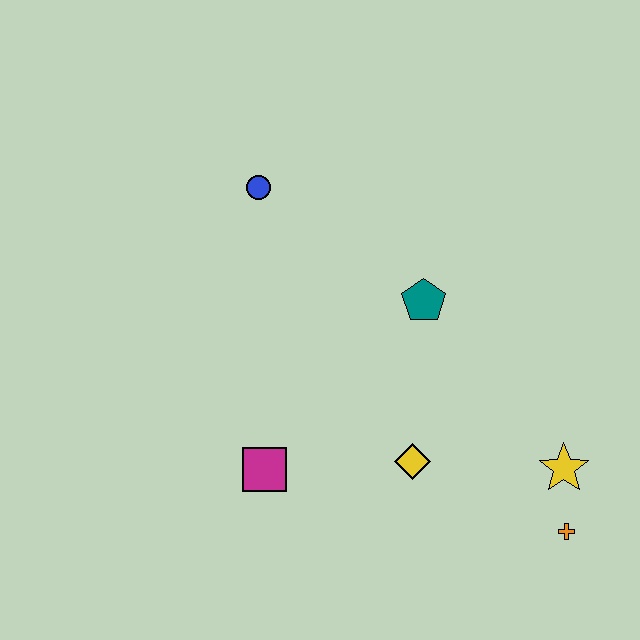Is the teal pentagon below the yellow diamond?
No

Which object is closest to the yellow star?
The orange cross is closest to the yellow star.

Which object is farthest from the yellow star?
The blue circle is farthest from the yellow star.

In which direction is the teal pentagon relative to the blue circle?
The teal pentagon is to the right of the blue circle.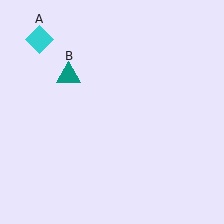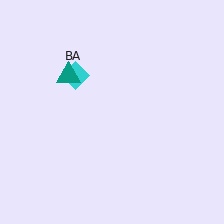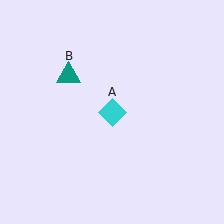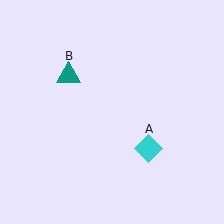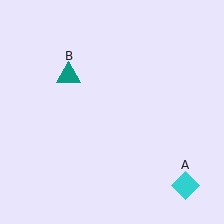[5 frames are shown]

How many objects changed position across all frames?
1 object changed position: cyan diamond (object A).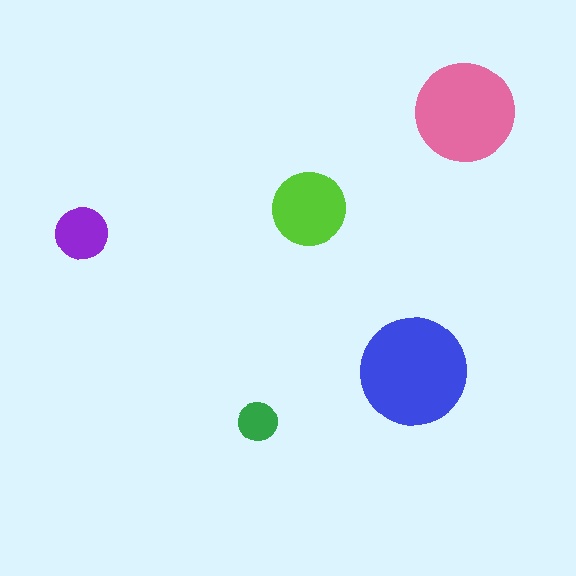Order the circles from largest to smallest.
the blue one, the pink one, the lime one, the purple one, the green one.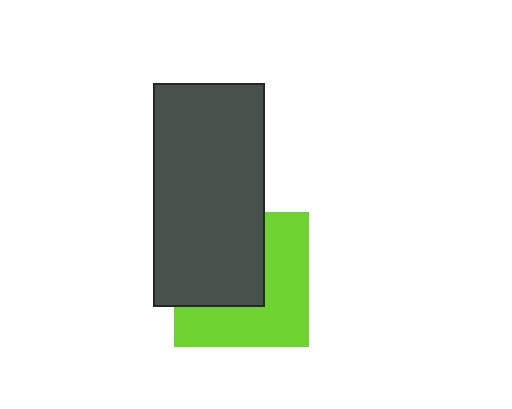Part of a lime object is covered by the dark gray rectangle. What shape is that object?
It is a square.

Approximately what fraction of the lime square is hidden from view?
Roughly 48% of the lime square is hidden behind the dark gray rectangle.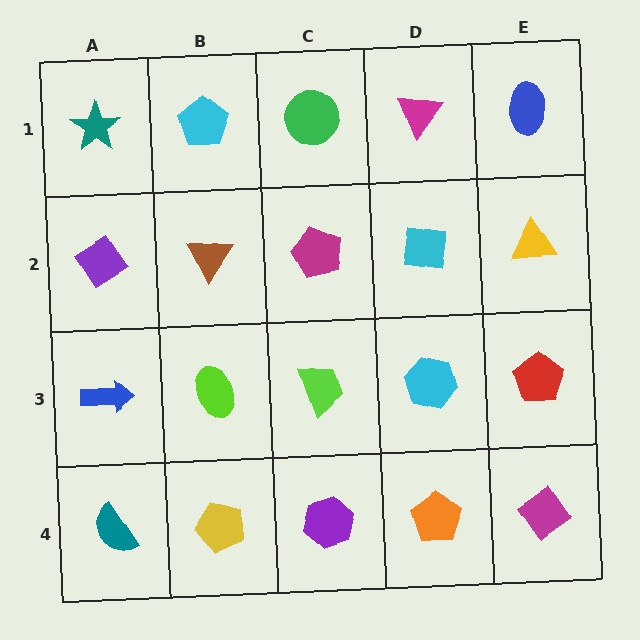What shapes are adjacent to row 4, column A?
A blue arrow (row 3, column A), a yellow pentagon (row 4, column B).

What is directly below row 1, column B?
A brown triangle.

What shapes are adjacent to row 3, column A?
A purple diamond (row 2, column A), a teal semicircle (row 4, column A), a lime ellipse (row 3, column B).